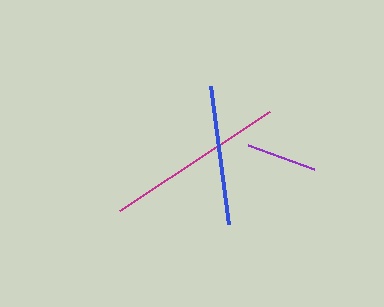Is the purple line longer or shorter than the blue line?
The blue line is longer than the purple line.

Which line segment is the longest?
The magenta line is the longest at approximately 179 pixels.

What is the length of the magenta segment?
The magenta segment is approximately 179 pixels long.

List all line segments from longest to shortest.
From longest to shortest: magenta, blue, purple.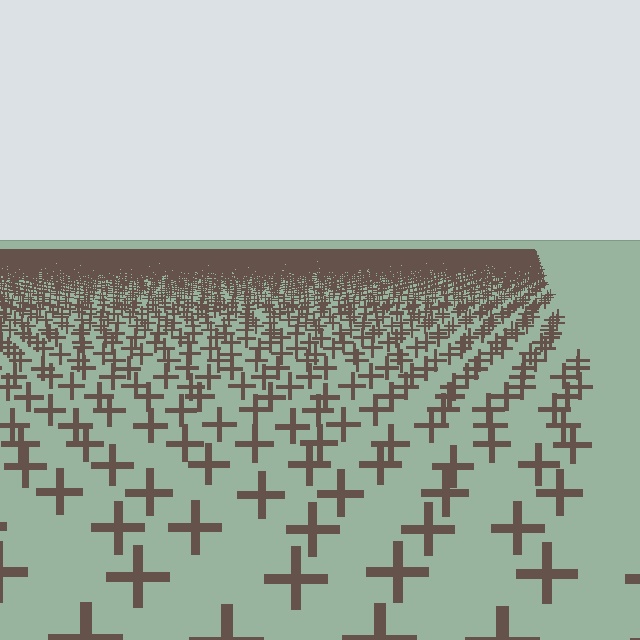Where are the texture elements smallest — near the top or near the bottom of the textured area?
Near the top.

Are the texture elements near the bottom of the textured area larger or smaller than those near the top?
Larger. Near the bottom, elements are closer to the viewer and appear at a bigger on-screen size.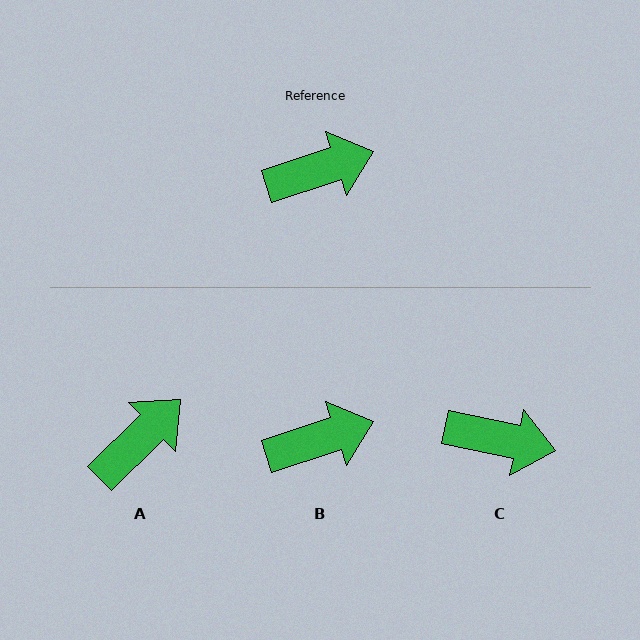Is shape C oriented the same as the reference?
No, it is off by about 30 degrees.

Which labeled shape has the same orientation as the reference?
B.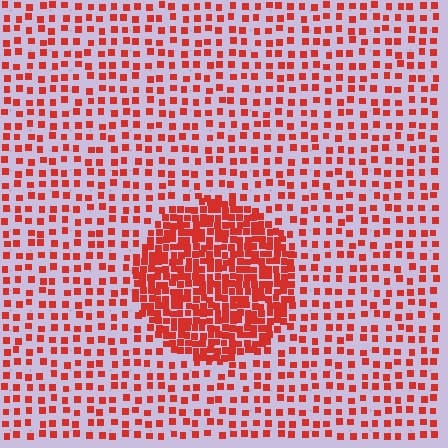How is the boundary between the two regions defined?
The boundary is defined by a change in element density (approximately 2.6x ratio). All elements are the same color, size, and shape.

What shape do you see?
I see a circle.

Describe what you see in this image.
The image contains small red elements arranged at two different densities. A circle-shaped region is visible where the elements are more densely packed than the surrounding area.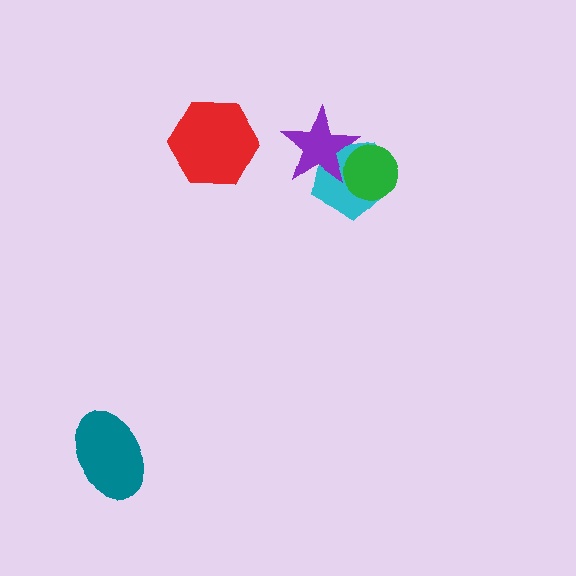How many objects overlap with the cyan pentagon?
2 objects overlap with the cyan pentagon.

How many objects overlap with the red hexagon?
0 objects overlap with the red hexagon.